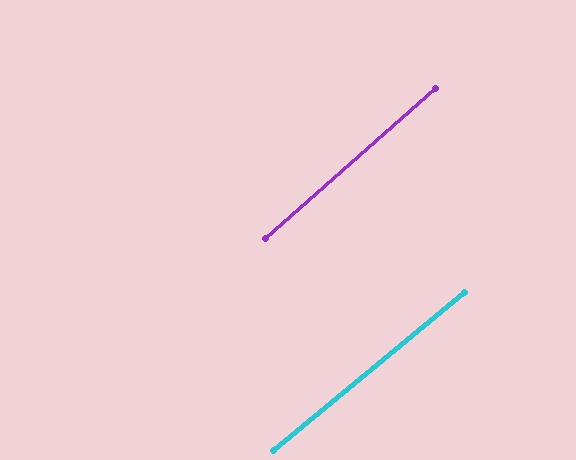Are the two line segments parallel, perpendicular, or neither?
Parallel — their directions differ by only 1.8°.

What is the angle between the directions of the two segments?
Approximately 2 degrees.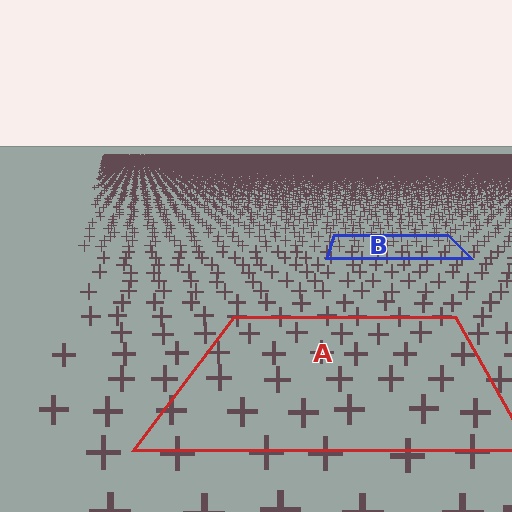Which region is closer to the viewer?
Region A is closer. The texture elements there are larger and more spread out.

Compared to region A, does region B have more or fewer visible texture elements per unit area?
Region B has more texture elements per unit area — they are packed more densely because it is farther away.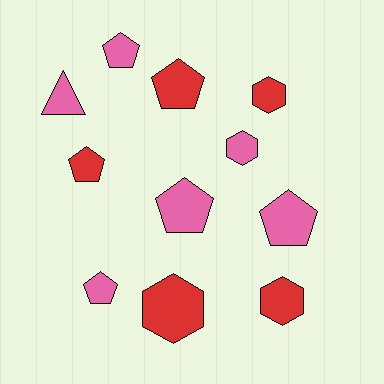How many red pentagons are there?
There are 2 red pentagons.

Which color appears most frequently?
Pink, with 6 objects.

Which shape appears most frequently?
Pentagon, with 6 objects.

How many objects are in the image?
There are 11 objects.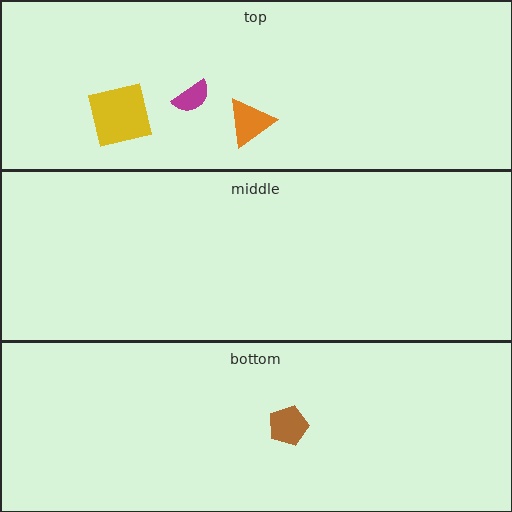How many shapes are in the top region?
3.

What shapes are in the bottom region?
The brown pentagon.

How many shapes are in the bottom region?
1.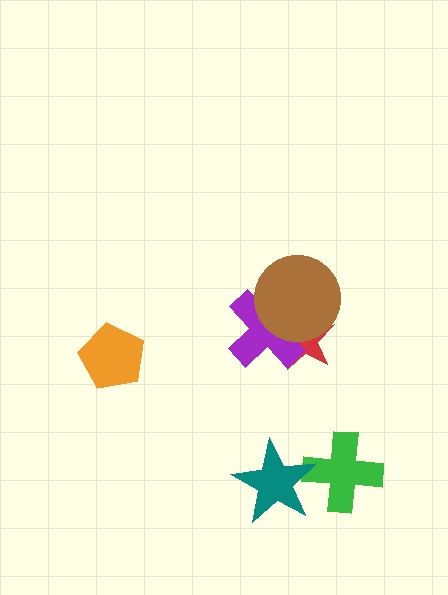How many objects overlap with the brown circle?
2 objects overlap with the brown circle.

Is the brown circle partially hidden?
No, no other shape covers it.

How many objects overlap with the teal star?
1 object overlaps with the teal star.